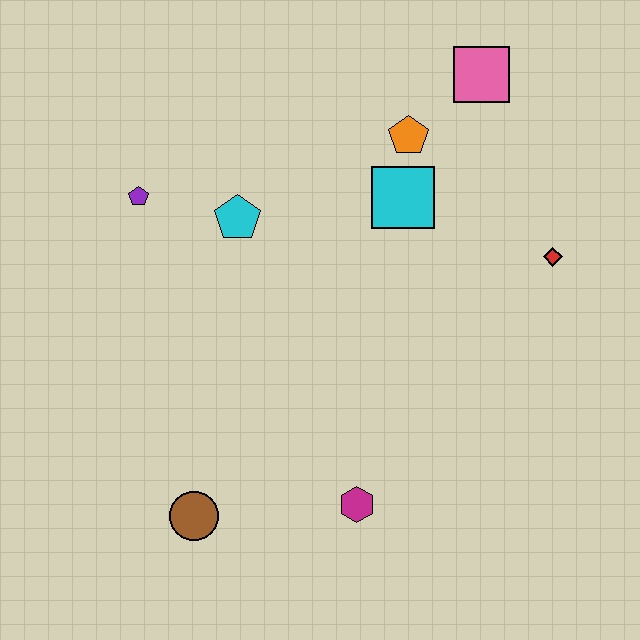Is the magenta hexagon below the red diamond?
Yes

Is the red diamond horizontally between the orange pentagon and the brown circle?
No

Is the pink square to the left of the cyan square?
No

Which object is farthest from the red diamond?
The brown circle is farthest from the red diamond.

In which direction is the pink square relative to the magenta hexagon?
The pink square is above the magenta hexagon.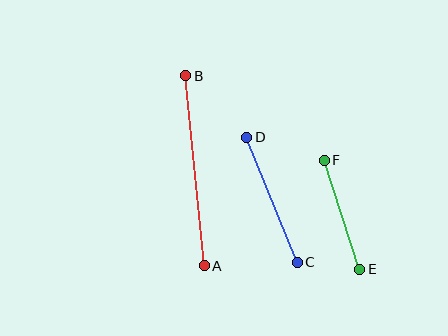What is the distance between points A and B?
The distance is approximately 191 pixels.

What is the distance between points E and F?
The distance is approximately 114 pixels.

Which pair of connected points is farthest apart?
Points A and B are farthest apart.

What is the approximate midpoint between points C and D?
The midpoint is at approximately (272, 200) pixels.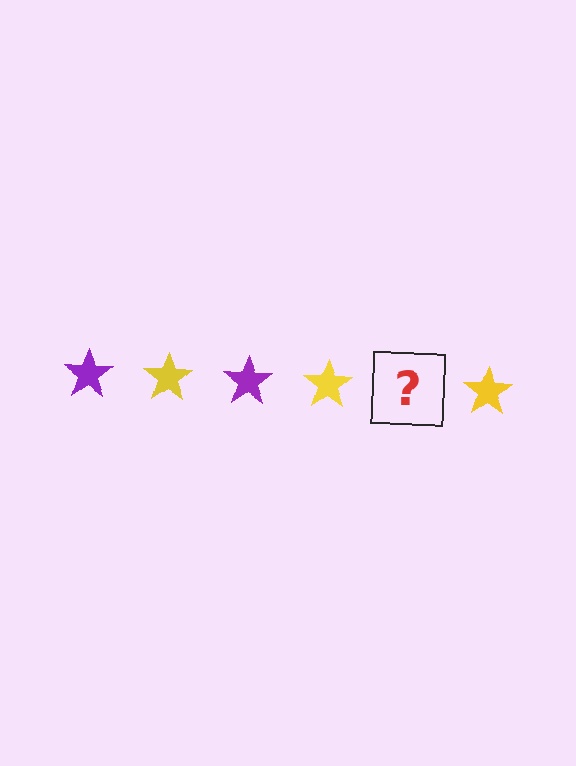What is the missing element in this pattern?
The missing element is a purple star.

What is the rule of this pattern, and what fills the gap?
The rule is that the pattern cycles through purple, yellow stars. The gap should be filled with a purple star.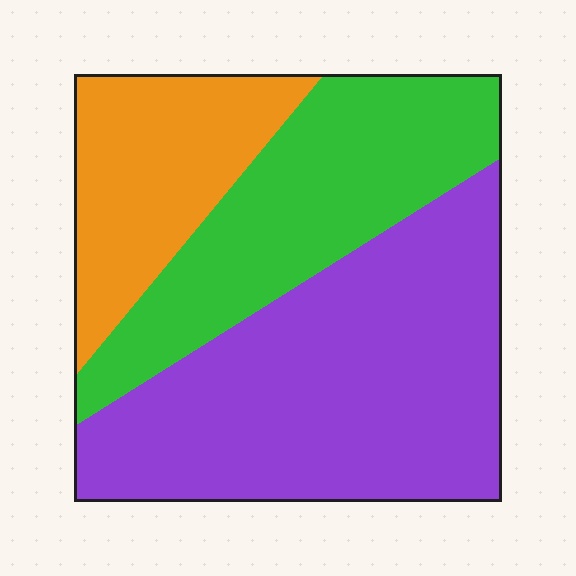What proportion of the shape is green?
Green covers 30% of the shape.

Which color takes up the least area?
Orange, at roughly 20%.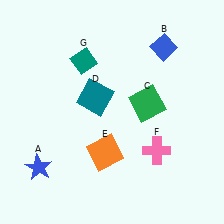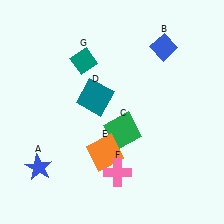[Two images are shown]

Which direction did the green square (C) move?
The green square (C) moved down.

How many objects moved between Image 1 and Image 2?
2 objects moved between the two images.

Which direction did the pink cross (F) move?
The pink cross (F) moved left.